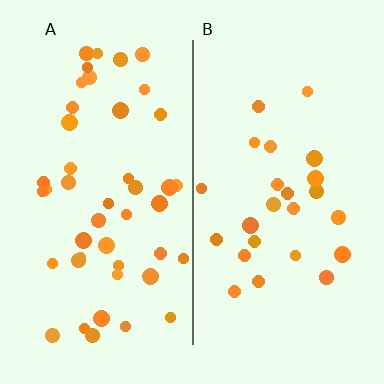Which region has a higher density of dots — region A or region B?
A (the left).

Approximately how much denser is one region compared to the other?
Approximately 1.9× — region A over region B.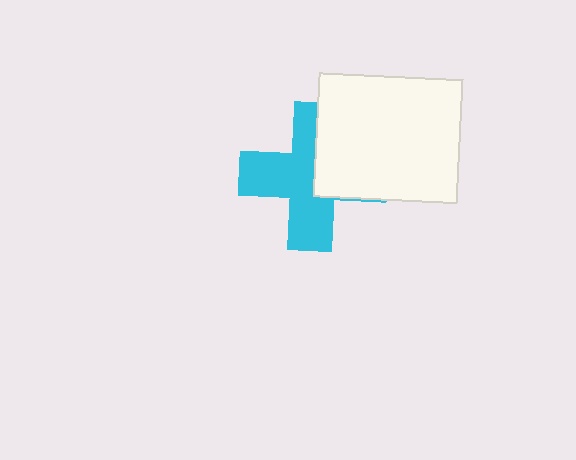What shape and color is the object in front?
The object in front is a white rectangle.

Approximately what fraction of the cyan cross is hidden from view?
Roughly 37% of the cyan cross is hidden behind the white rectangle.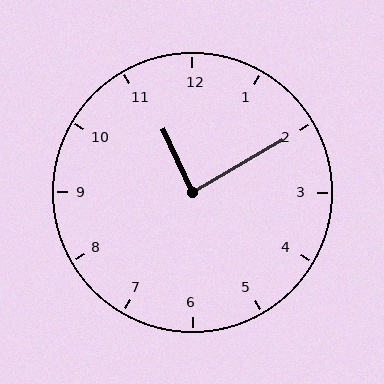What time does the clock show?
11:10.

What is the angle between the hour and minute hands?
Approximately 85 degrees.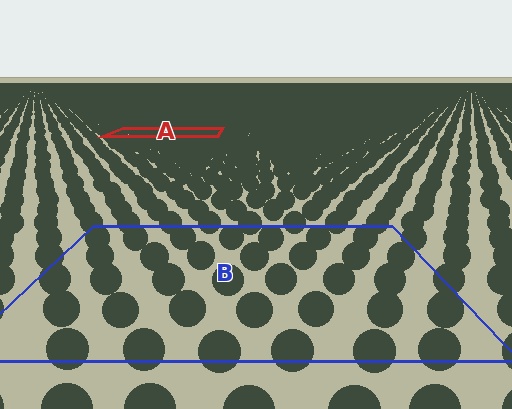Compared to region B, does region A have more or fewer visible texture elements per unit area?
Region A has more texture elements per unit area — they are packed more densely because it is farther away.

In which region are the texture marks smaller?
The texture marks are smaller in region A, because it is farther away.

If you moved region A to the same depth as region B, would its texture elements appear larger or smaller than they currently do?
They would appear larger. At a closer depth, the same texture elements are projected at a bigger on-screen size.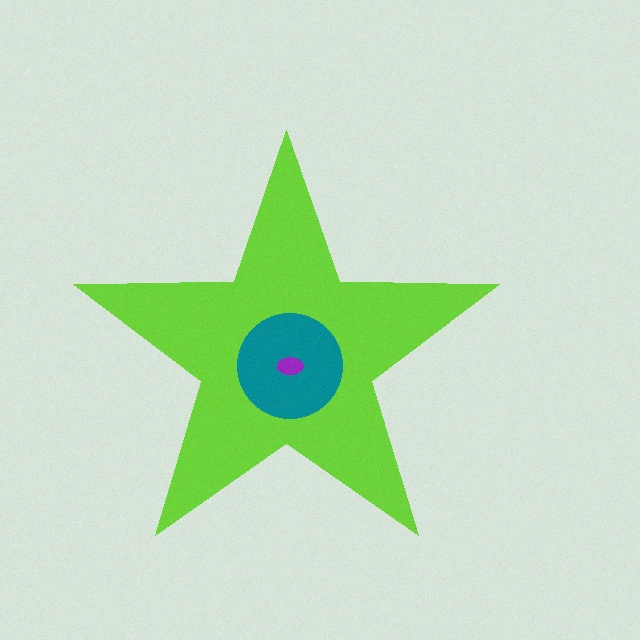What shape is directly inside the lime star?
The teal circle.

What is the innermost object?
The purple ellipse.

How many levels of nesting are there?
3.